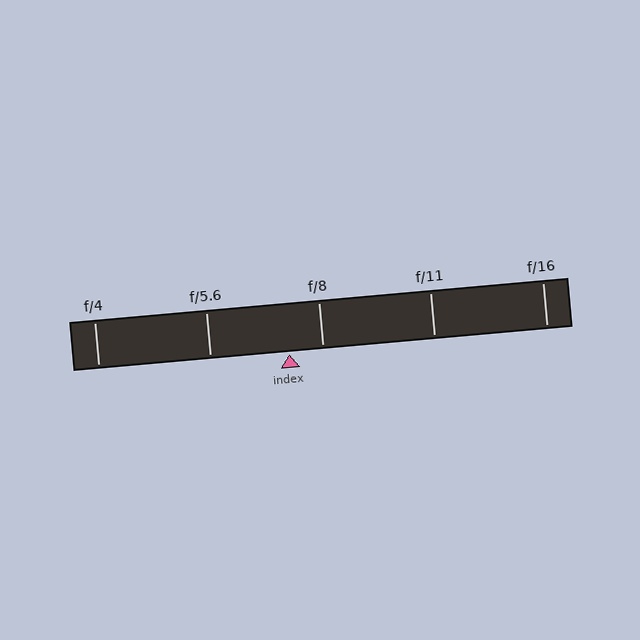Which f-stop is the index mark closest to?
The index mark is closest to f/8.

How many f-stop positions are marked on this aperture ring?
There are 5 f-stop positions marked.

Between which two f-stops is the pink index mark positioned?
The index mark is between f/5.6 and f/8.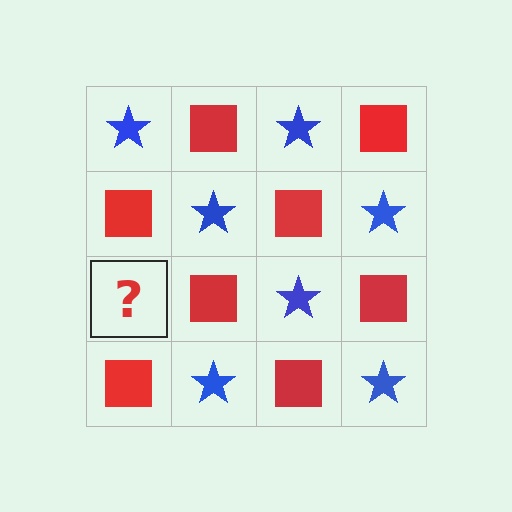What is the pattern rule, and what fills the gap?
The rule is that it alternates blue star and red square in a checkerboard pattern. The gap should be filled with a blue star.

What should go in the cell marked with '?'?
The missing cell should contain a blue star.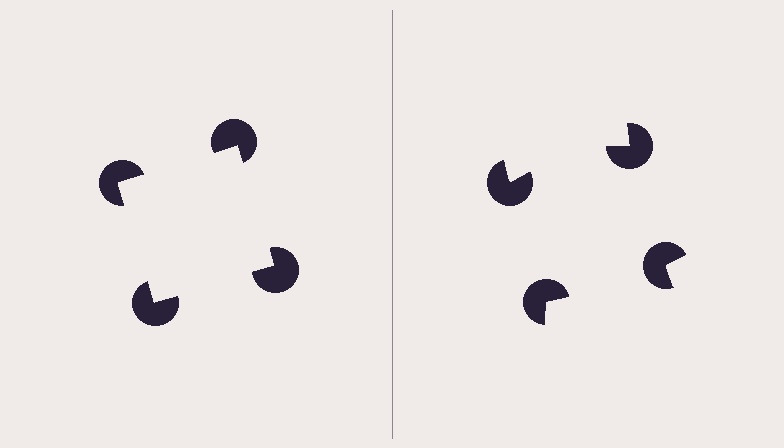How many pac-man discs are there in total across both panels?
8 — 4 on each side.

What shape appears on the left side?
An illusory square.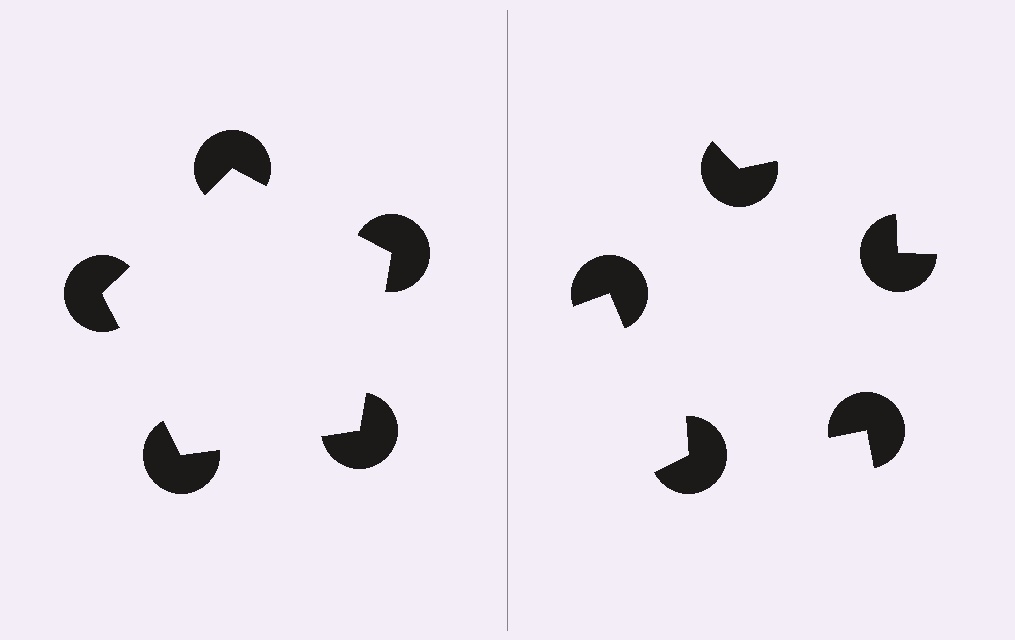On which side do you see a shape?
An illusory pentagon appears on the left side. On the right side the wedge cuts are rotated, so no coherent shape forms.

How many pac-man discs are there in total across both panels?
10 — 5 on each side.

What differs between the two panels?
The pac-man discs are positioned identically on both sides; only the wedge orientations differ. On the left they align to a pentagon; on the right they are misaligned.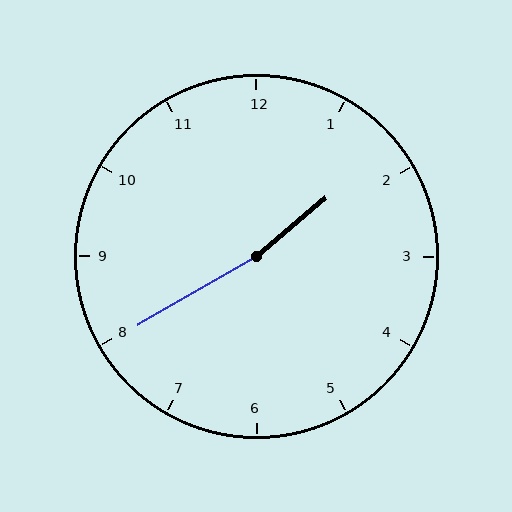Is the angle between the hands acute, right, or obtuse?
It is obtuse.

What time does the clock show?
1:40.